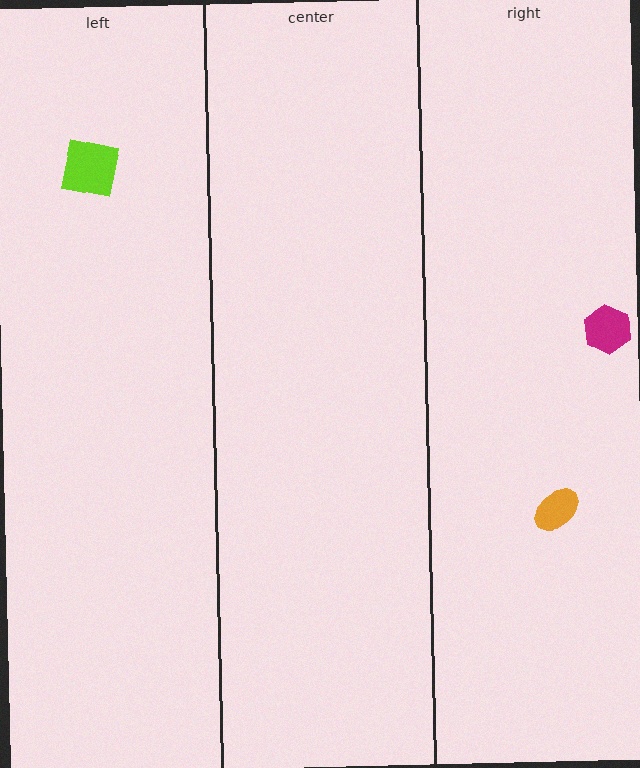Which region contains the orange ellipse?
The right region.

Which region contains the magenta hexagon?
The right region.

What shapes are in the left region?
The lime square.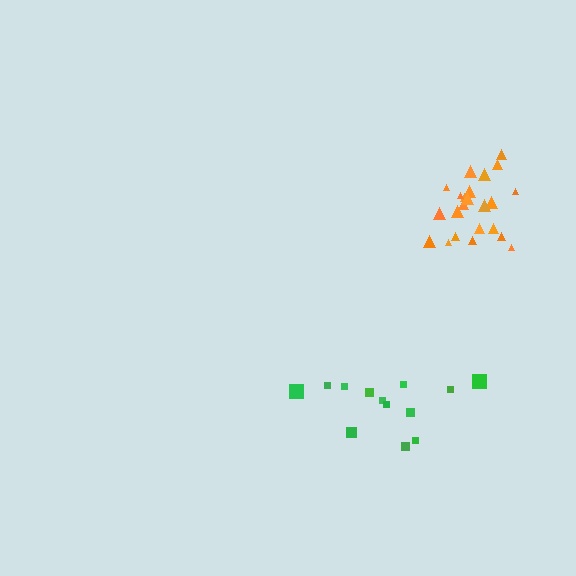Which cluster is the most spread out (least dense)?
Green.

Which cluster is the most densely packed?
Orange.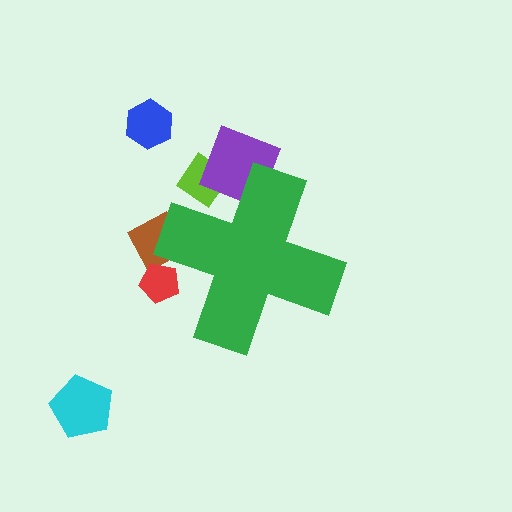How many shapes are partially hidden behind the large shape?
4 shapes are partially hidden.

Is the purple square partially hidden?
Yes, the purple square is partially hidden behind the green cross.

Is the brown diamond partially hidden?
Yes, the brown diamond is partially hidden behind the green cross.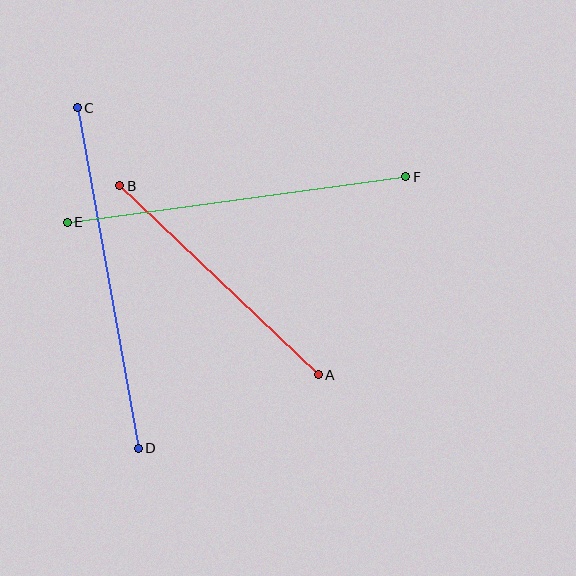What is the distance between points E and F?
The distance is approximately 342 pixels.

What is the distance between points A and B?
The distance is approximately 274 pixels.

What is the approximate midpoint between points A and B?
The midpoint is at approximately (219, 280) pixels.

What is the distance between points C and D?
The distance is approximately 346 pixels.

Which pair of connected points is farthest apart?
Points C and D are farthest apart.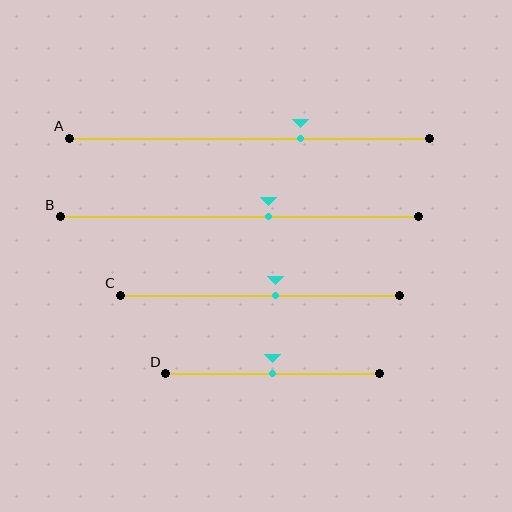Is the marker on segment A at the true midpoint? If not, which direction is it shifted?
No, the marker on segment A is shifted to the right by about 14% of the segment length.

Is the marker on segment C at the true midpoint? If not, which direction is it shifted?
No, the marker on segment C is shifted to the right by about 6% of the segment length.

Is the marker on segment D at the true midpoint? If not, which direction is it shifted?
Yes, the marker on segment D is at the true midpoint.